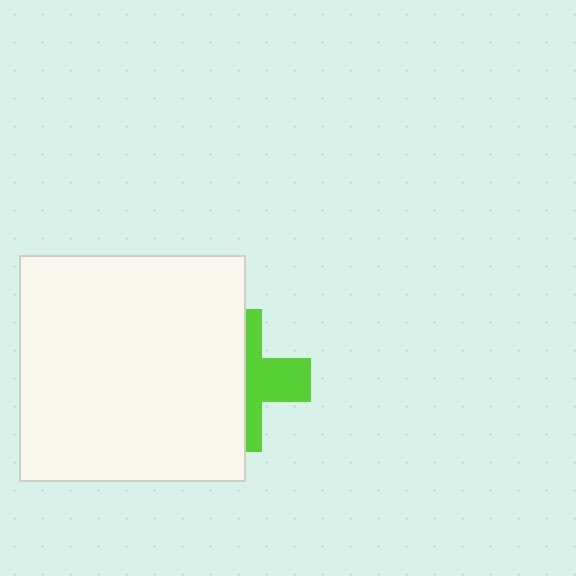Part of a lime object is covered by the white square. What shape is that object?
It is a cross.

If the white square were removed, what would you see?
You would see the complete lime cross.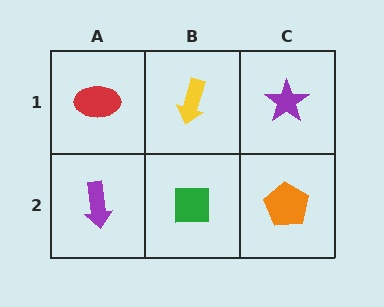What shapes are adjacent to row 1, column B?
A green square (row 2, column B), a red ellipse (row 1, column A), a purple star (row 1, column C).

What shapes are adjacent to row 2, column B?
A yellow arrow (row 1, column B), a purple arrow (row 2, column A), an orange pentagon (row 2, column C).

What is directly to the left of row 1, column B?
A red ellipse.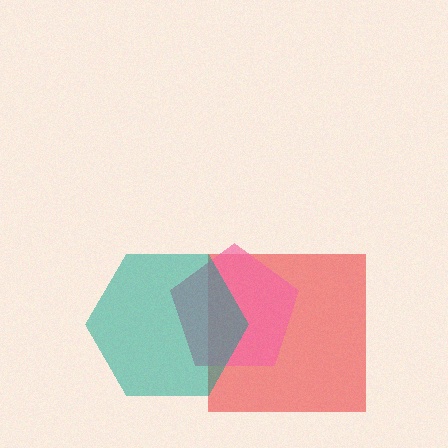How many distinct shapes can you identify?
There are 3 distinct shapes: a red square, a pink pentagon, a teal hexagon.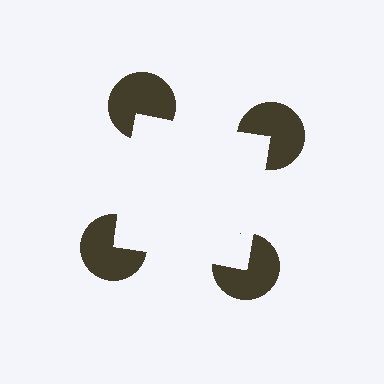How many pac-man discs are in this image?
There are 4 — one at each vertex of the illusory square.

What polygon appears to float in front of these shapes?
An illusory square — its edges are inferred from the aligned wedge cuts in the pac-man discs, not physically drawn.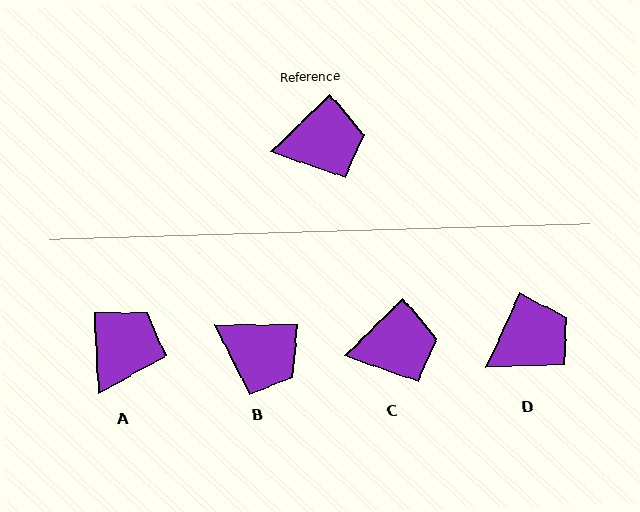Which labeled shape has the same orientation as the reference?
C.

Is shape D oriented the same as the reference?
No, it is off by about 21 degrees.